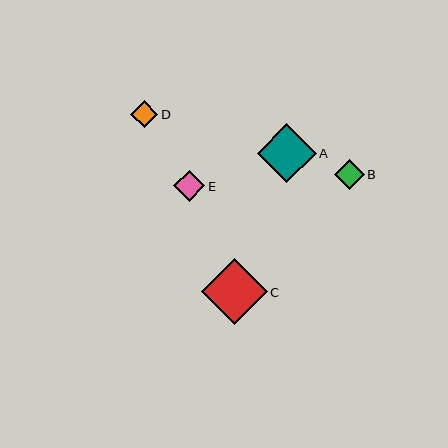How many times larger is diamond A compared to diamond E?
Diamond A is approximately 1.9 times the size of diamond E.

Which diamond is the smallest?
Diamond D is the smallest with a size of approximately 27 pixels.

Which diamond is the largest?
Diamond C is the largest with a size of approximately 65 pixels.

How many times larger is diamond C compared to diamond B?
Diamond C is approximately 2.2 times the size of diamond B.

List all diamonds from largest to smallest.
From largest to smallest: C, A, E, B, D.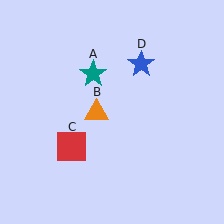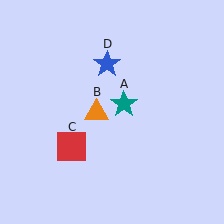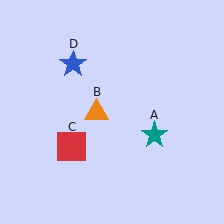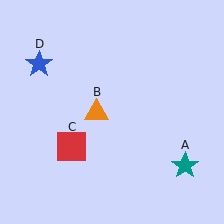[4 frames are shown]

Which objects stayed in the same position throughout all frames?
Orange triangle (object B) and red square (object C) remained stationary.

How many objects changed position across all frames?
2 objects changed position: teal star (object A), blue star (object D).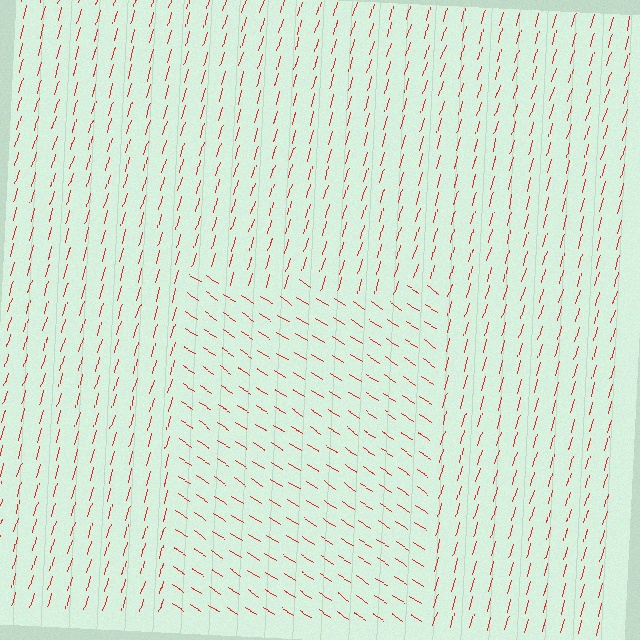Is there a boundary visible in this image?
Yes, there is a texture boundary formed by a change in line orientation.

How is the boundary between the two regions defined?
The boundary is defined purely by a change in line orientation (approximately 73 degrees difference). All lines are the same color and thickness.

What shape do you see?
I see a rectangle.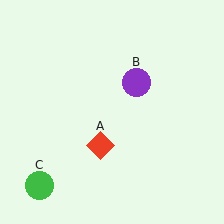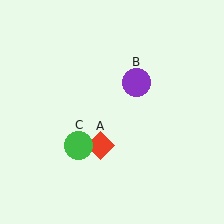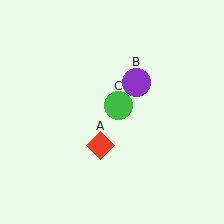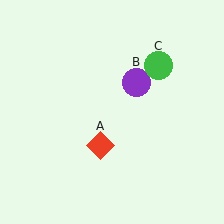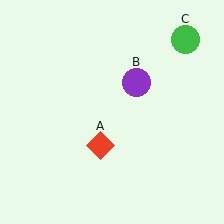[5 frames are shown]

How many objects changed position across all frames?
1 object changed position: green circle (object C).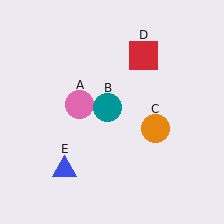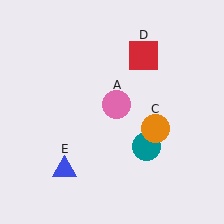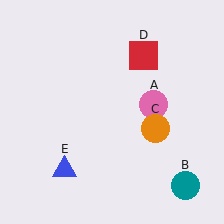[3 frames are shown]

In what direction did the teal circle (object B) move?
The teal circle (object B) moved down and to the right.